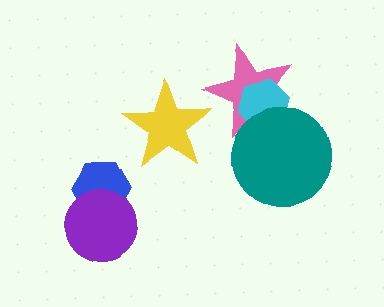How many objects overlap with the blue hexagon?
1 object overlaps with the blue hexagon.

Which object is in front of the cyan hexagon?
The teal circle is in front of the cyan hexagon.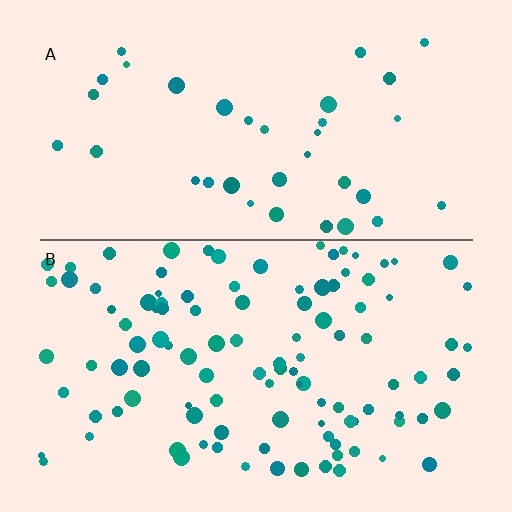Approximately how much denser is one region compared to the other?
Approximately 3.0× — region B over region A.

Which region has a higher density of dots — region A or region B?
B (the bottom).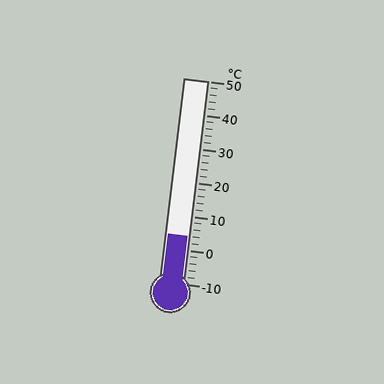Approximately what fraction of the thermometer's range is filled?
The thermometer is filled to approximately 25% of its range.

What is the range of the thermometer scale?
The thermometer scale ranges from -10°C to 50°C.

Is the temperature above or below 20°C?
The temperature is below 20°C.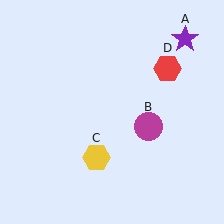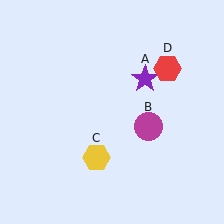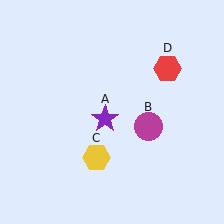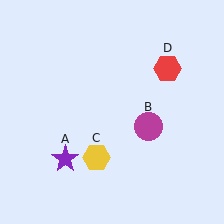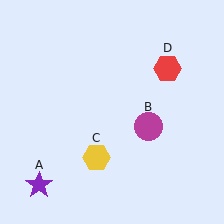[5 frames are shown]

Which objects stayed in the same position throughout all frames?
Magenta circle (object B) and yellow hexagon (object C) and red hexagon (object D) remained stationary.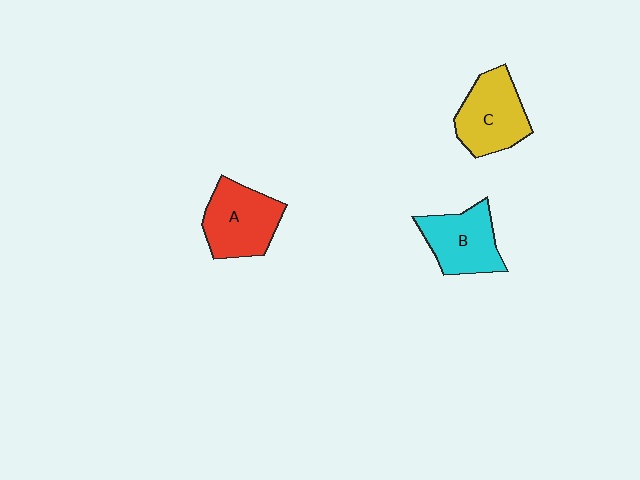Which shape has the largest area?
Shape A (red).